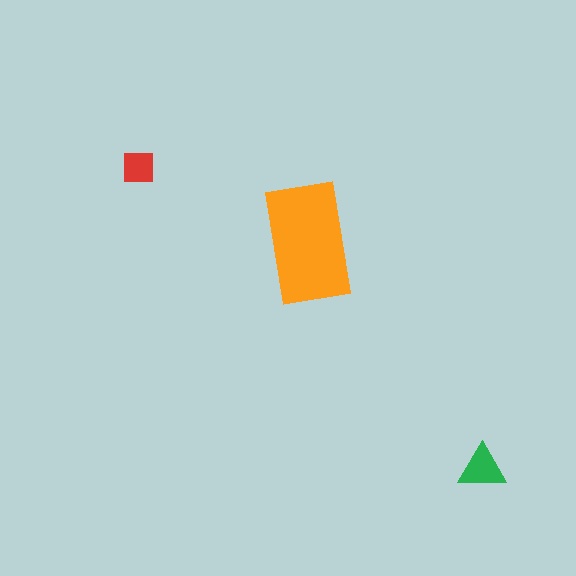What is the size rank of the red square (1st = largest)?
3rd.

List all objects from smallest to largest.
The red square, the green triangle, the orange rectangle.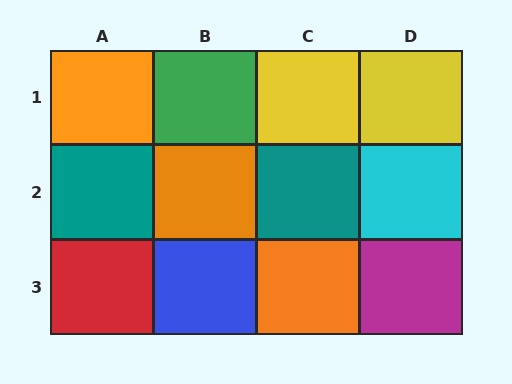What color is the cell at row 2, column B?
Orange.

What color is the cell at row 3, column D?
Magenta.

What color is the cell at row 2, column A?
Teal.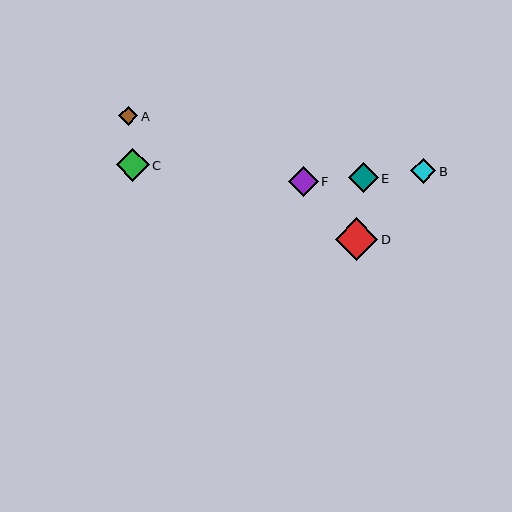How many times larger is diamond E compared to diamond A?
Diamond E is approximately 1.6 times the size of diamond A.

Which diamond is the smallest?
Diamond A is the smallest with a size of approximately 19 pixels.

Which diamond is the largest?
Diamond D is the largest with a size of approximately 42 pixels.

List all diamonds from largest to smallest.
From largest to smallest: D, C, E, F, B, A.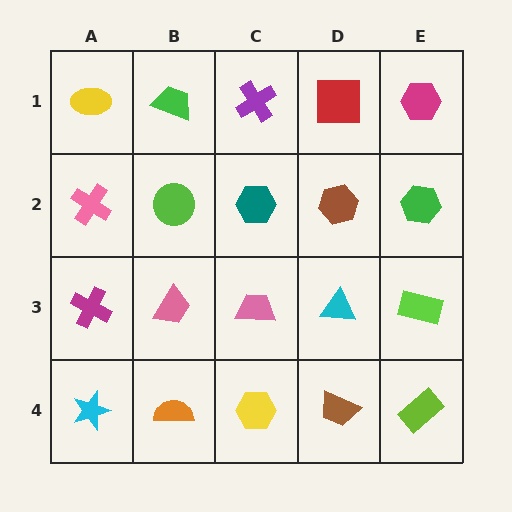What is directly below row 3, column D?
A brown trapezoid.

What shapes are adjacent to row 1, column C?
A teal hexagon (row 2, column C), a green trapezoid (row 1, column B), a red square (row 1, column D).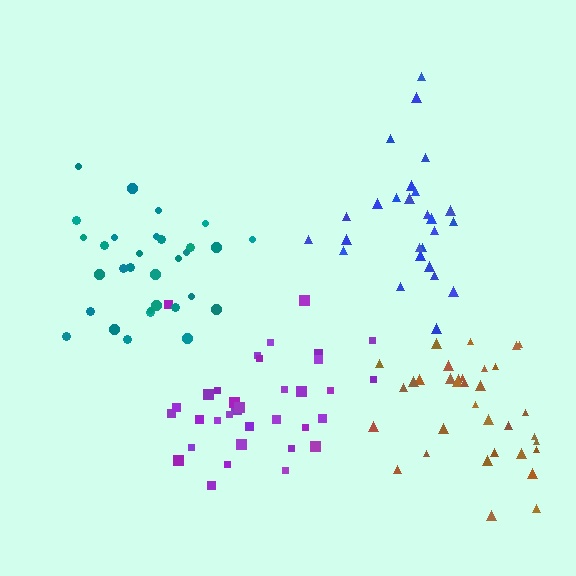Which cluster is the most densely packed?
Brown.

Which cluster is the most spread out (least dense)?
Blue.